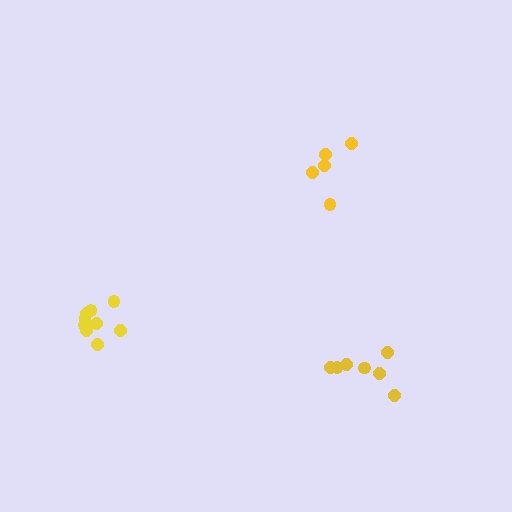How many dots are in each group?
Group 1: 9 dots, Group 2: 5 dots, Group 3: 7 dots (21 total).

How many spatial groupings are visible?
There are 3 spatial groupings.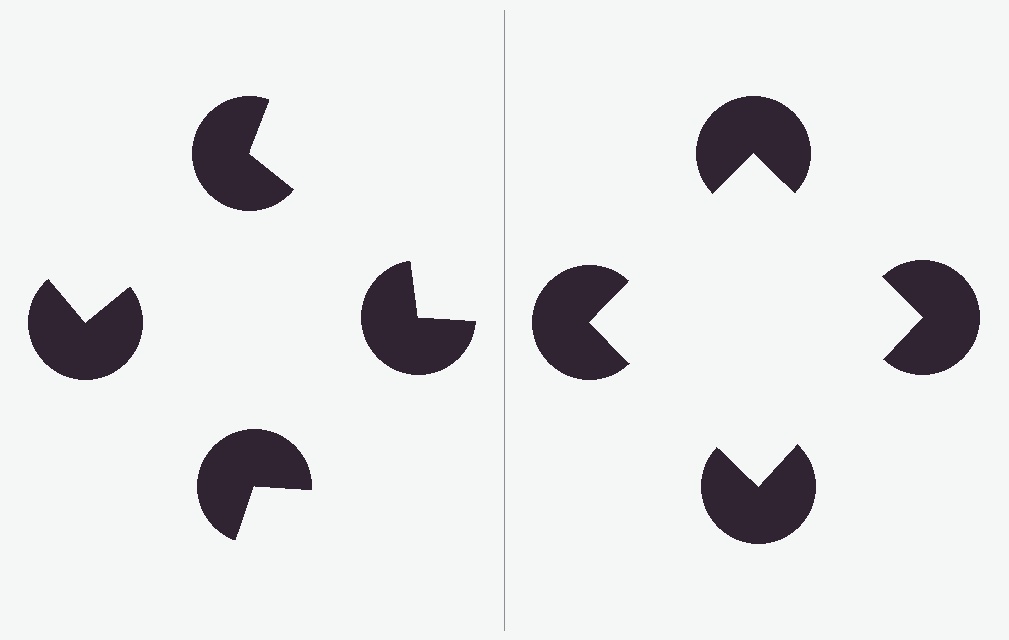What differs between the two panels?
The pac-man discs are positioned identically on both sides; only the wedge orientations differ. On the right they align to a square; on the left they are misaligned.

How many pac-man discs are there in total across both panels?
8 — 4 on each side.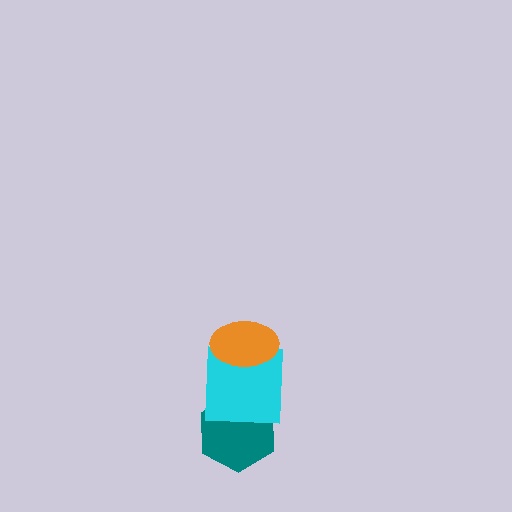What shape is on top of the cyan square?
The orange ellipse is on top of the cyan square.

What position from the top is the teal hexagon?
The teal hexagon is 3rd from the top.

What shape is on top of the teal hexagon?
The cyan square is on top of the teal hexagon.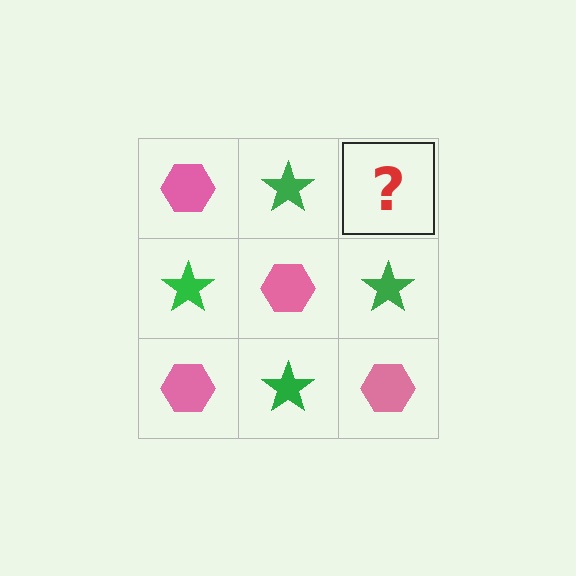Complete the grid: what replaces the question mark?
The question mark should be replaced with a pink hexagon.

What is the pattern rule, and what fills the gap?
The rule is that it alternates pink hexagon and green star in a checkerboard pattern. The gap should be filled with a pink hexagon.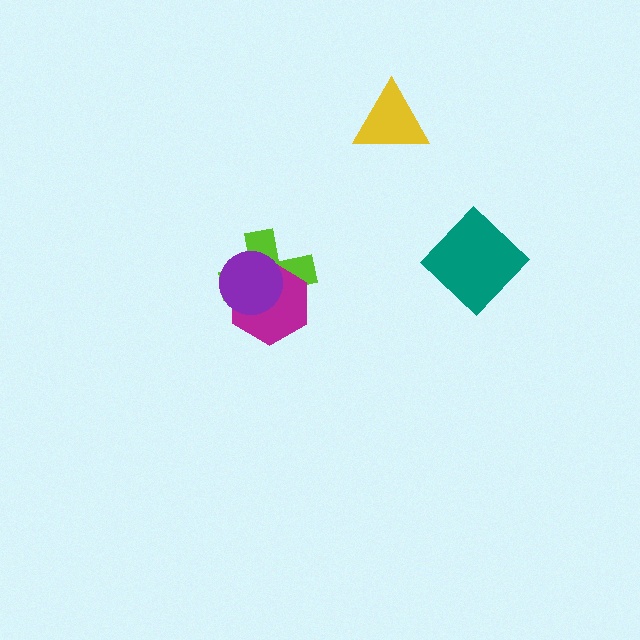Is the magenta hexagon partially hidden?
Yes, it is partially covered by another shape.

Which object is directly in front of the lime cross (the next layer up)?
The magenta hexagon is directly in front of the lime cross.